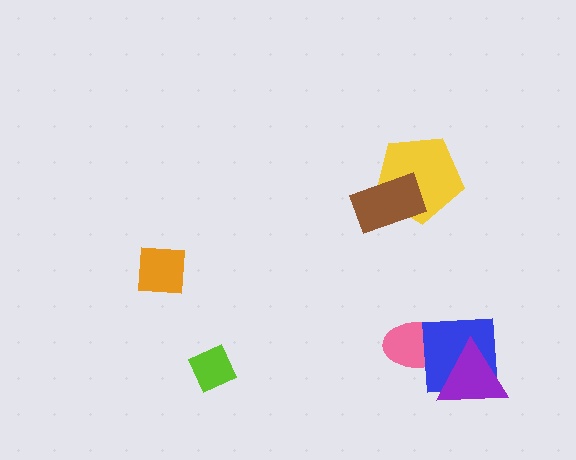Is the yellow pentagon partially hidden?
Yes, it is partially covered by another shape.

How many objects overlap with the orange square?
0 objects overlap with the orange square.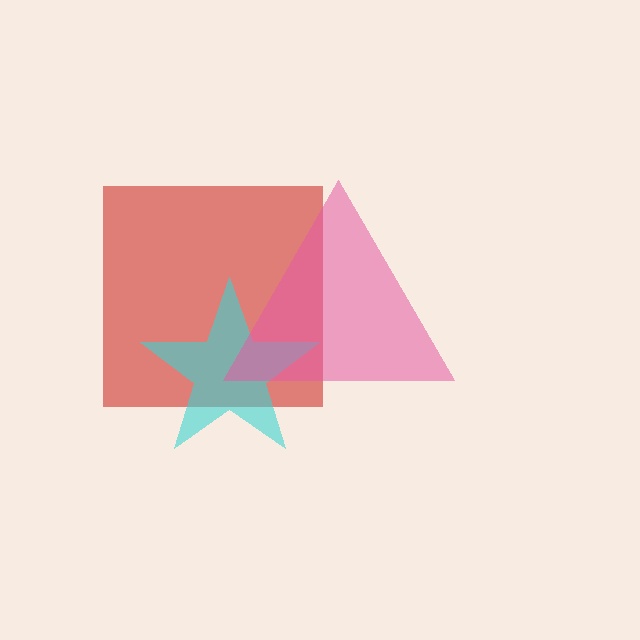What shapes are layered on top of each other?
The layered shapes are: a red square, a cyan star, a pink triangle.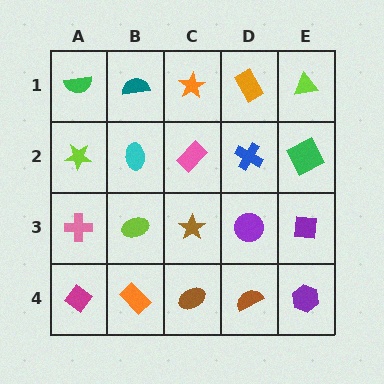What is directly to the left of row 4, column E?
A brown semicircle.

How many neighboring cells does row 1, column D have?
3.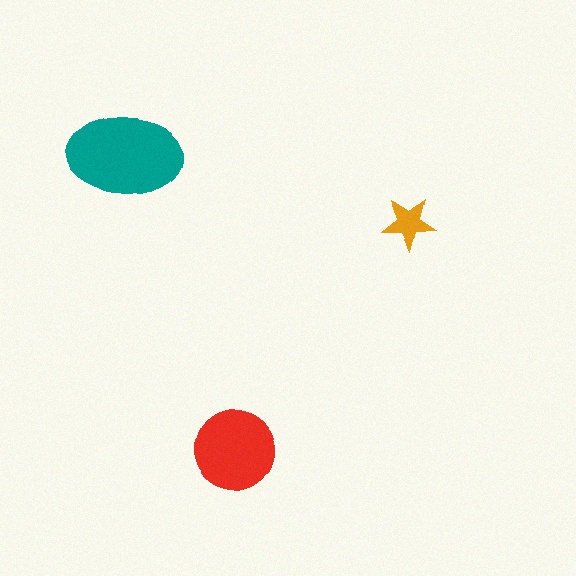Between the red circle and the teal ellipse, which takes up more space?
The teal ellipse.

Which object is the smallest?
The orange star.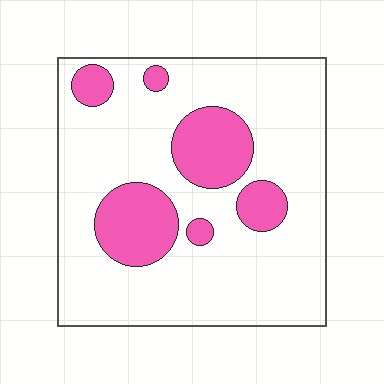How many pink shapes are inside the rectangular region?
6.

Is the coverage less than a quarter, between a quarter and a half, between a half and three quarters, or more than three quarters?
Less than a quarter.